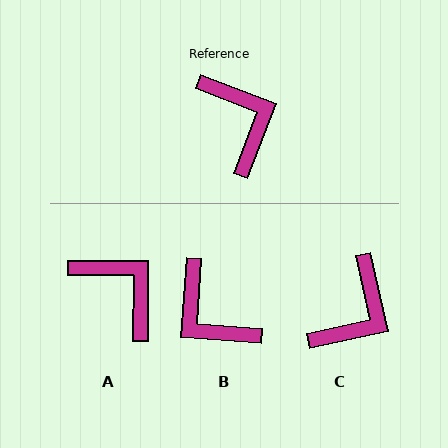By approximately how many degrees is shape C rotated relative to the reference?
Approximately 57 degrees clockwise.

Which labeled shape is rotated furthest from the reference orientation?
B, about 163 degrees away.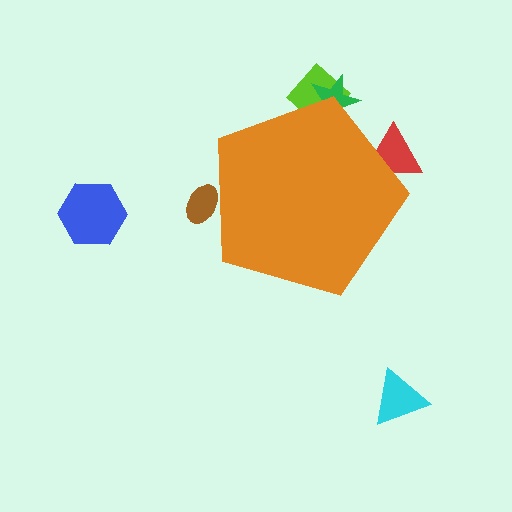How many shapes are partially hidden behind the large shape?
4 shapes are partially hidden.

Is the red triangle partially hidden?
Yes, the red triangle is partially hidden behind the orange pentagon.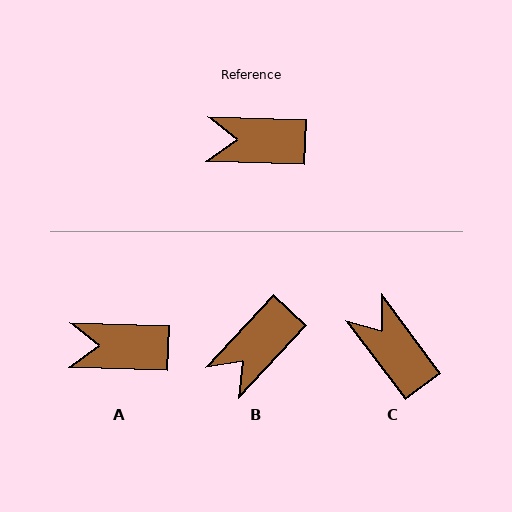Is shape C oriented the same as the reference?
No, it is off by about 51 degrees.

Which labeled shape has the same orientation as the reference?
A.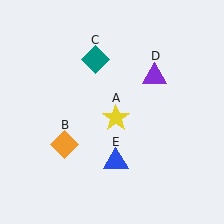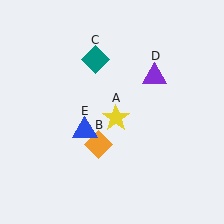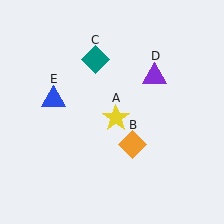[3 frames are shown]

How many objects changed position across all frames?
2 objects changed position: orange diamond (object B), blue triangle (object E).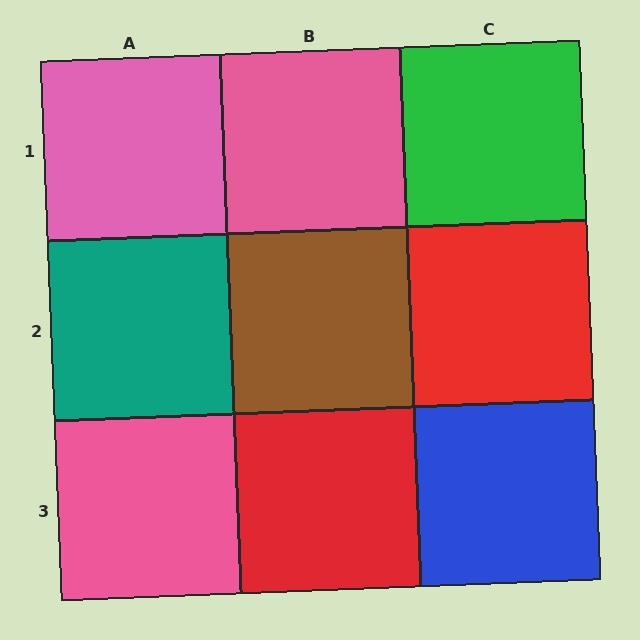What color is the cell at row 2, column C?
Red.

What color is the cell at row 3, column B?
Red.